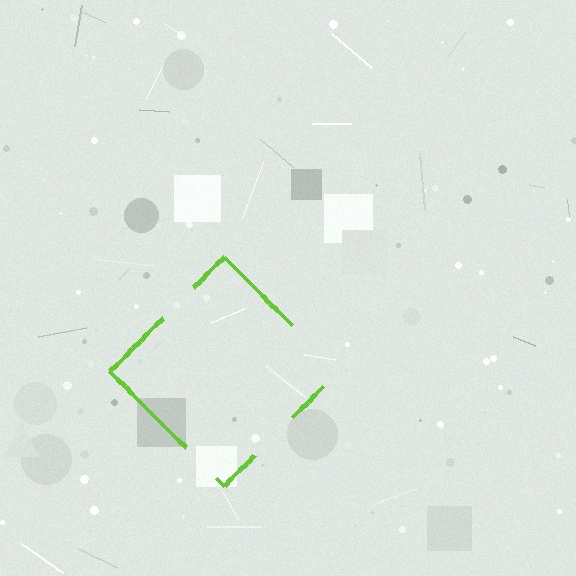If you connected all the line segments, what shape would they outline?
They would outline a diamond.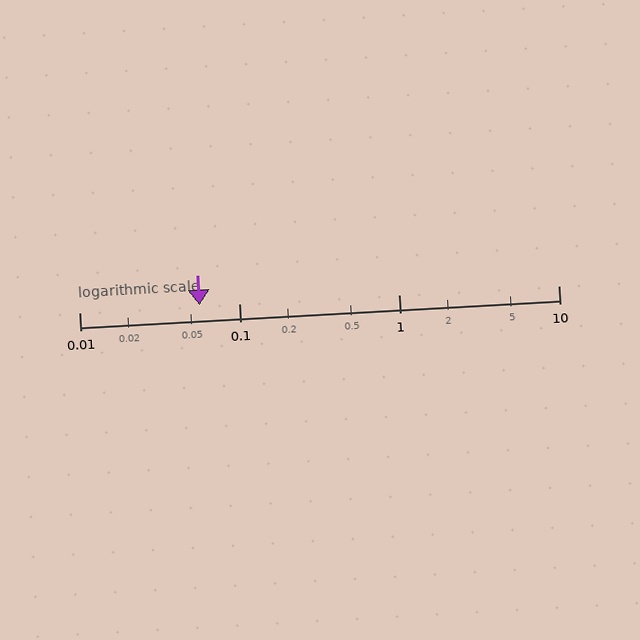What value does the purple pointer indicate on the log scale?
The pointer indicates approximately 0.057.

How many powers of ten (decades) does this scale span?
The scale spans 3 decades, from 0.01 to 10.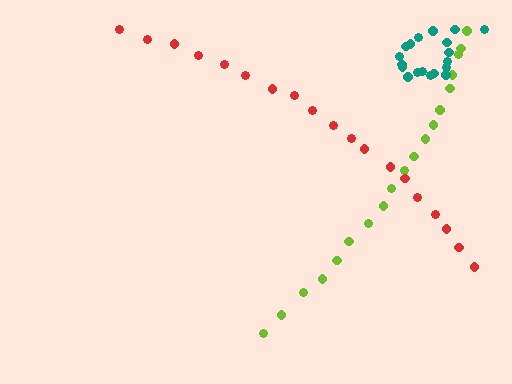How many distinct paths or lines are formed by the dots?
There are 3 distinct paths.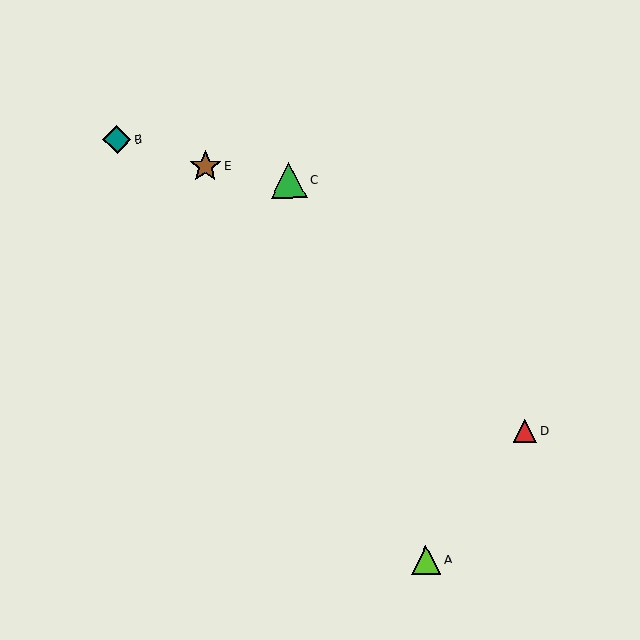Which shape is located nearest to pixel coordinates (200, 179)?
The brown star (labeled E) at (205, 166) is nearest to that location.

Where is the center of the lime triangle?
The center of the lime triangle is at (426, 560).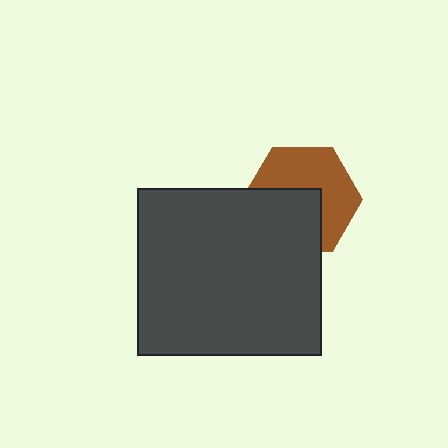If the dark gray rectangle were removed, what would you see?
You would see the complete brown hexagon.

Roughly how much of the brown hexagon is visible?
About half of it is visible (roughly 55%).